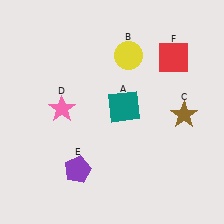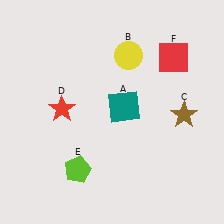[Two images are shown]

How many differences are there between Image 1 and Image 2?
There are 2 differences between the two images.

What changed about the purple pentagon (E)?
In Image 1, E is purple. In Image 2, it changed to lime.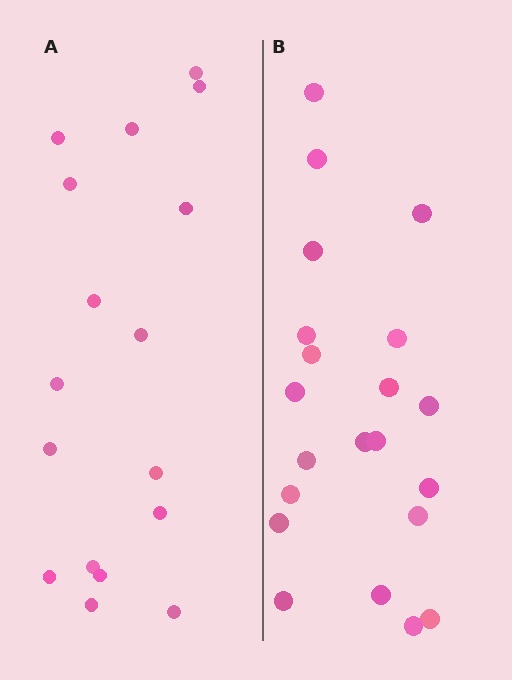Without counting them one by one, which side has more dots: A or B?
Region B (the right region) has more dots.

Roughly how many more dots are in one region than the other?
Region B has about 4 more dots than region A.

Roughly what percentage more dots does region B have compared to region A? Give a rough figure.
About 25% more.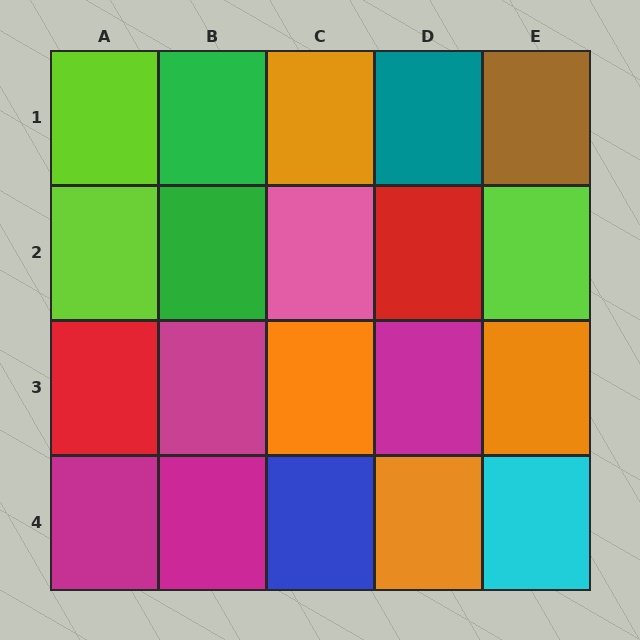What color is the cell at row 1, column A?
Lime.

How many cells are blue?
1 cell is blue.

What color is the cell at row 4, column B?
Magenta.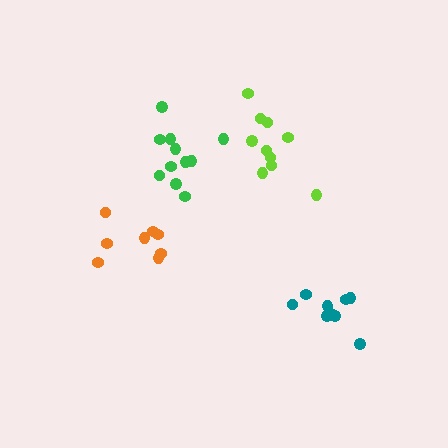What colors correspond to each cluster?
The clusters are colored: orange, teal, lime, green.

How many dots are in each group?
Group 1: 8 dots, Group 2: 9 dots, Group 3: 10 dots, Group 4: 11 dots (38 total).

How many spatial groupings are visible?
There are 4 spatial groupings.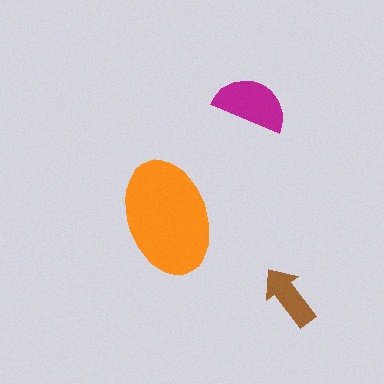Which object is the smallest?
The brown arrow.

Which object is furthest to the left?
The orange ellipse is leftmost.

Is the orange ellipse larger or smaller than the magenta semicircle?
Larger.